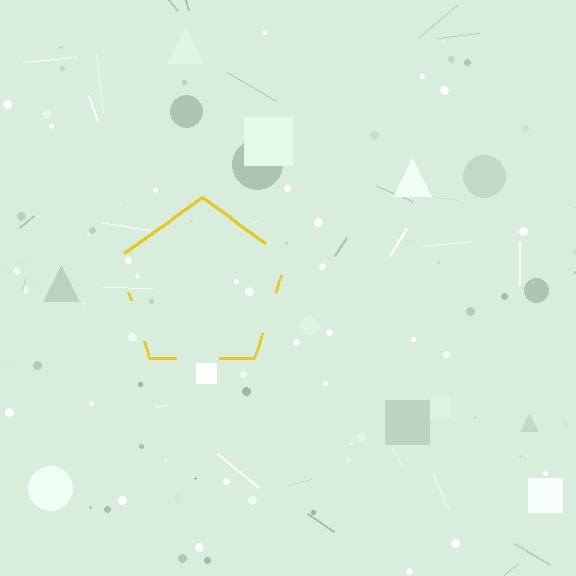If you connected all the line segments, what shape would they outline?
They would outline a pentagon.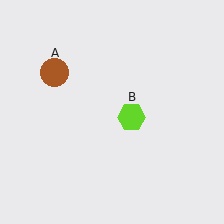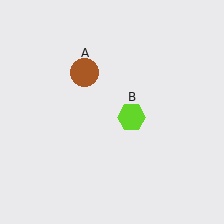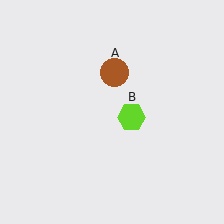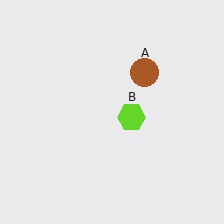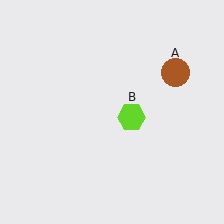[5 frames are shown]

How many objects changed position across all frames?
1 object changed position: brown circle (object A).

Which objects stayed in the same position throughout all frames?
Lime hexagon (object B) remained stationary.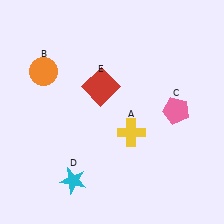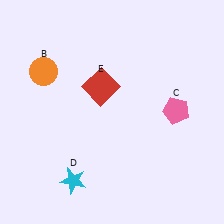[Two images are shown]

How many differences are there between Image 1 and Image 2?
There is 1 difference between the two images.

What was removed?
The yellow cross (A) was removed in Image 2.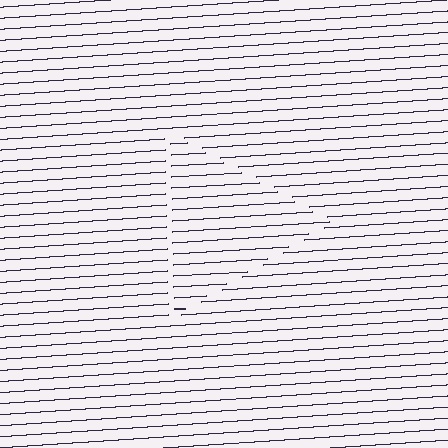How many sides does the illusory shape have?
3 sides — the line-ends trace a triangle.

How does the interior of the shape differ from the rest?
The interior of the shape contains the same grating, shifted by half a period — the contour is defined by the phase discontinuity where line-ends from the inner and outer gratings abut.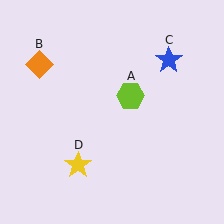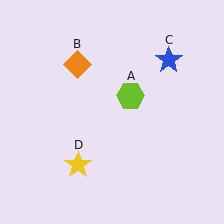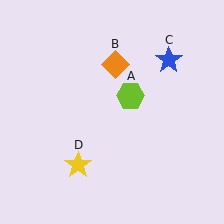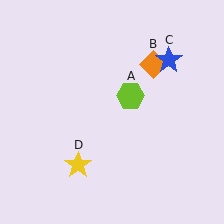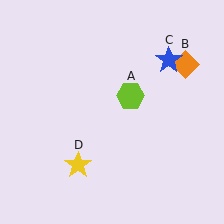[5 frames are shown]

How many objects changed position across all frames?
1 object changed position: orange diamond (object B).